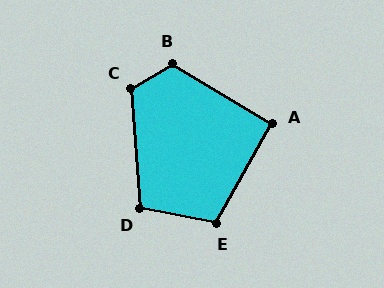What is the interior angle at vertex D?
Approximately 105 degrees (obtuse).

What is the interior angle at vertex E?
Approximately 108 degrees (obtuse).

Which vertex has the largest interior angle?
B, at approximately 118 degrees.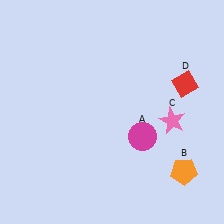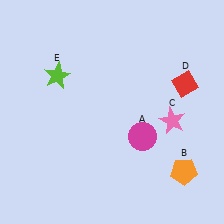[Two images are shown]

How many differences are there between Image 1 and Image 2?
There is 1 difference between the two images.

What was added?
A lime star (E) was added in Image 2.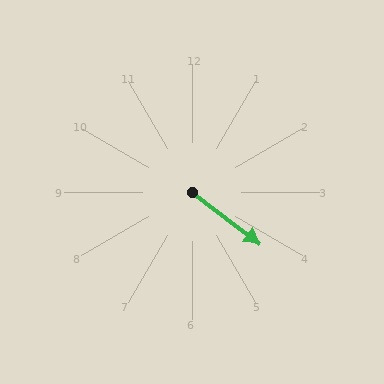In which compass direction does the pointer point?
Southeast.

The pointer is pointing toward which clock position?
Roughly 4 o'clock.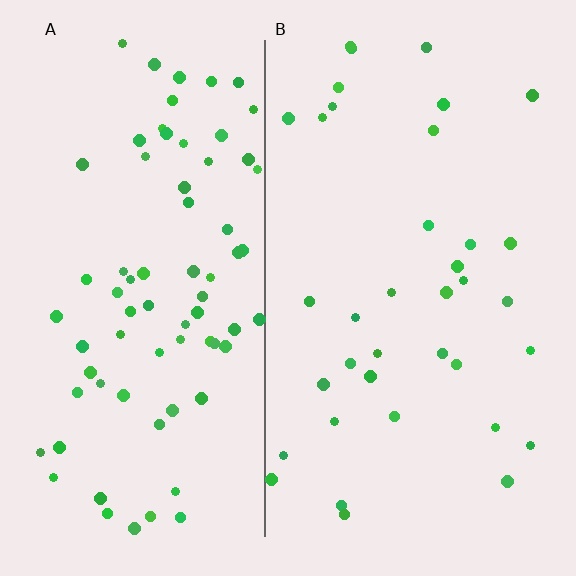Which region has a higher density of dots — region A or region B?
A (the left).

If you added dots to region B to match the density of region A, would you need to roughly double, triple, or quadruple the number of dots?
Approximately double.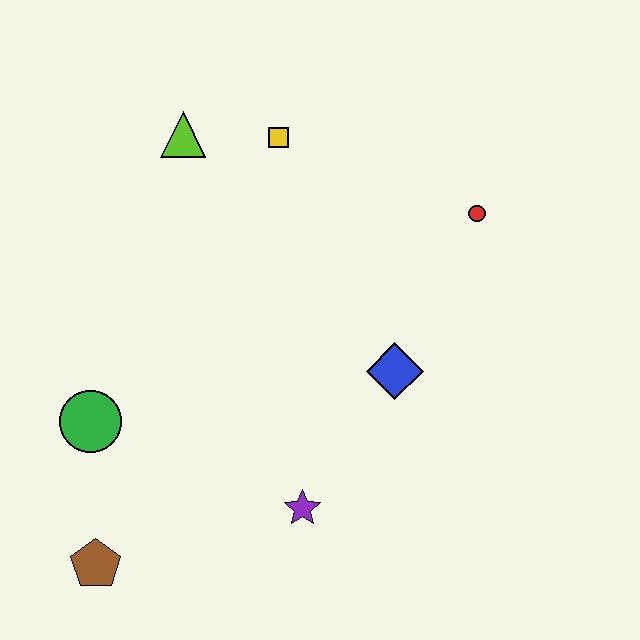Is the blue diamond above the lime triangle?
No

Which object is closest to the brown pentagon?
The green circle is closest to the brown pentagon.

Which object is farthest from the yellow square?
The brown pentagon is farthest from the yellow square.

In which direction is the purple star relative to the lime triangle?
The purple star is below the lime triangle.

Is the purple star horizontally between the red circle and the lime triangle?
Yes